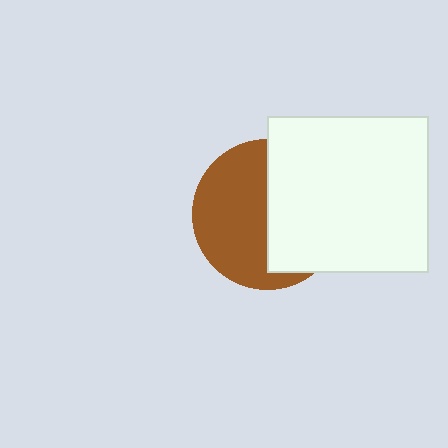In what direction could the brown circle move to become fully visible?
The brown circle could move left. That would shift it out from behind the white rectangle entirely.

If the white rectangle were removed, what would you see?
You would see the complete brown circle.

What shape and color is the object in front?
The object in front is a white rectangle.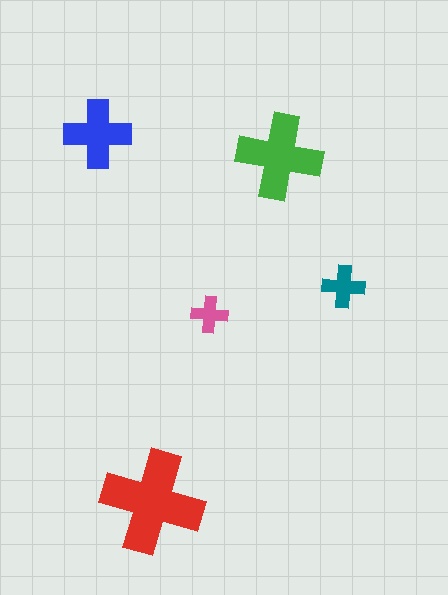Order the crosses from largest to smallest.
the red one, the green one, the blue one, the teal one, the pink one.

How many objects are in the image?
There are 5 objects in the image.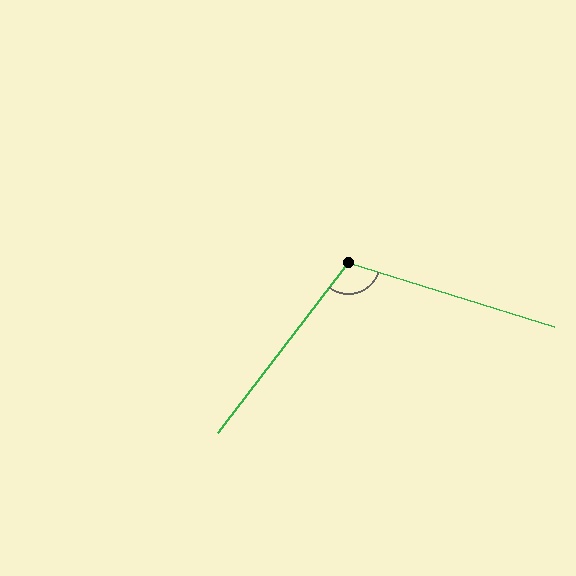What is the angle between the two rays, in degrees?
Approximately 110 degrees.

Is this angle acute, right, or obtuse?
It is obtuse.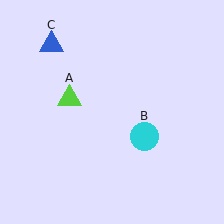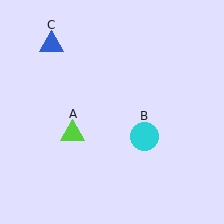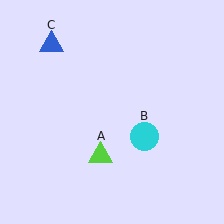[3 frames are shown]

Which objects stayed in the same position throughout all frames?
Cyan circle (object B) and blue triangle (object C) remained stationary.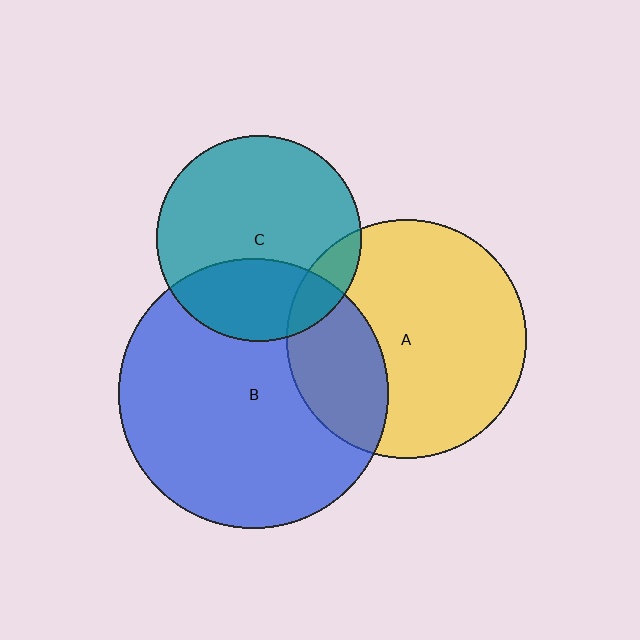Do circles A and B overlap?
Yes.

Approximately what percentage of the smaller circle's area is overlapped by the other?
Approximately 30%.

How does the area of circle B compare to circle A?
Approximately 1.3 times.